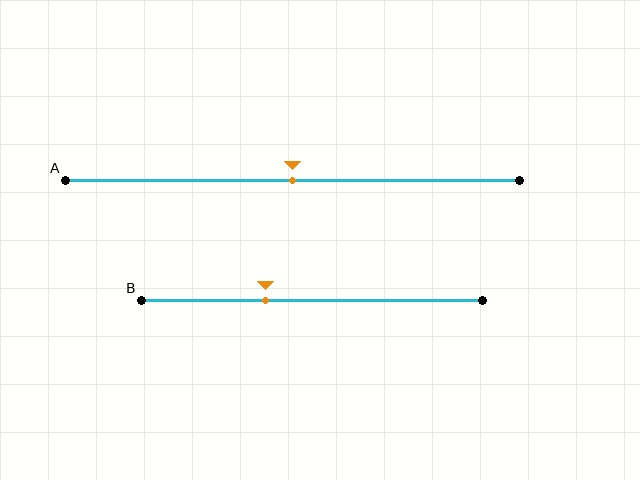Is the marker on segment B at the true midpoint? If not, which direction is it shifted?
No, the marker on segment B is shifted to the left by about 14% of the segment length.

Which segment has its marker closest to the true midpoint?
Segment A has its marker closest to the true midpoint.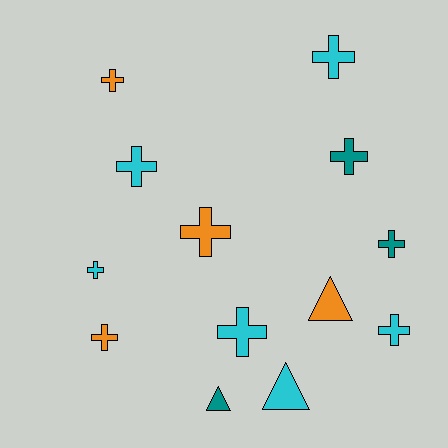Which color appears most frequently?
Cyan, with 6 objects.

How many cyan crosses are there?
There are 5 cyan crosses.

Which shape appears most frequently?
Cross, with 10 objects.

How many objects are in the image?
There are 13 objects.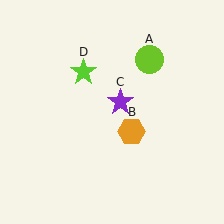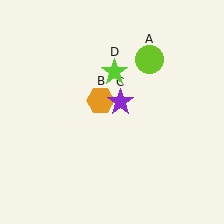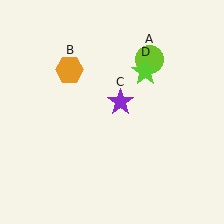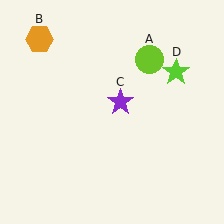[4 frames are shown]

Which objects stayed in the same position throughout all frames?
Lime circle (object A) and purple star (object C) remained stationary.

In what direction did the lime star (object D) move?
The lime star (object D) moved right.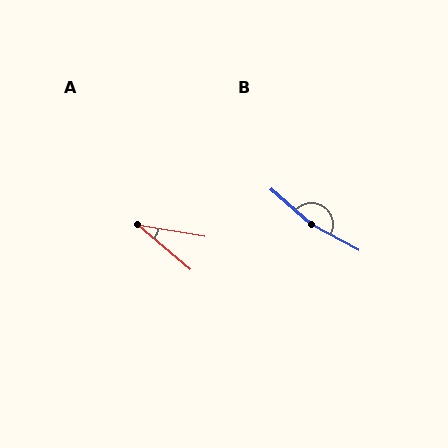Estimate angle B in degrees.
Approximately 167 degrees.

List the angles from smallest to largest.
A (30°), B (167°).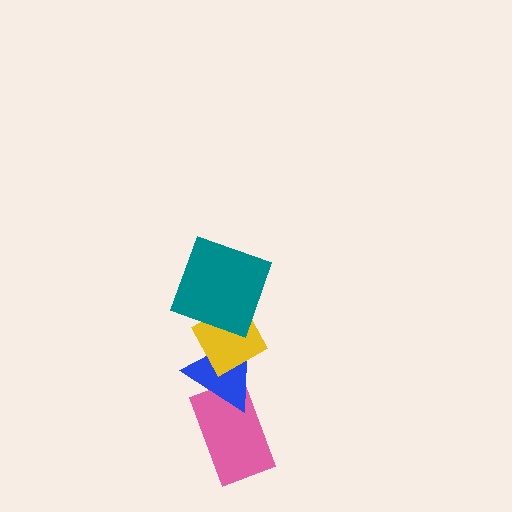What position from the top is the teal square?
The teal square is 1st from the top.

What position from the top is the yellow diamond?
The yellow diamond is 2nd from the top.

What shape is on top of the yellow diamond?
The teal square is on top of the yellow diamond.